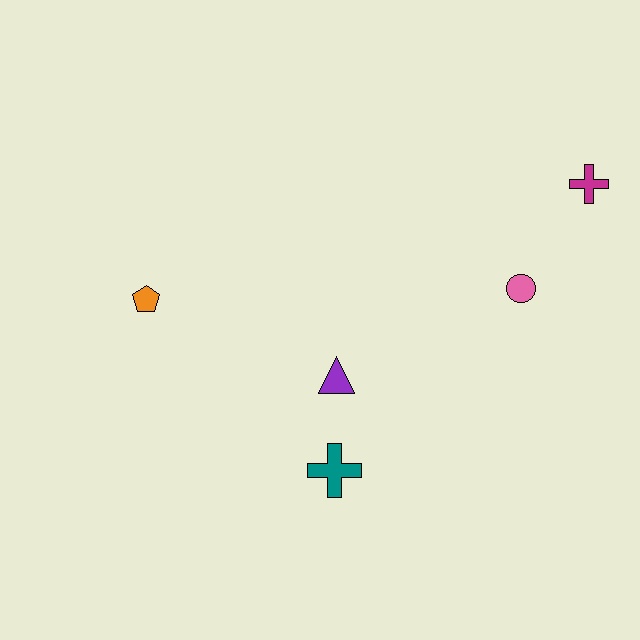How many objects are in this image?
There are 5 objects.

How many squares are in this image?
There are no squares.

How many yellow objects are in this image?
There are no yellow objects.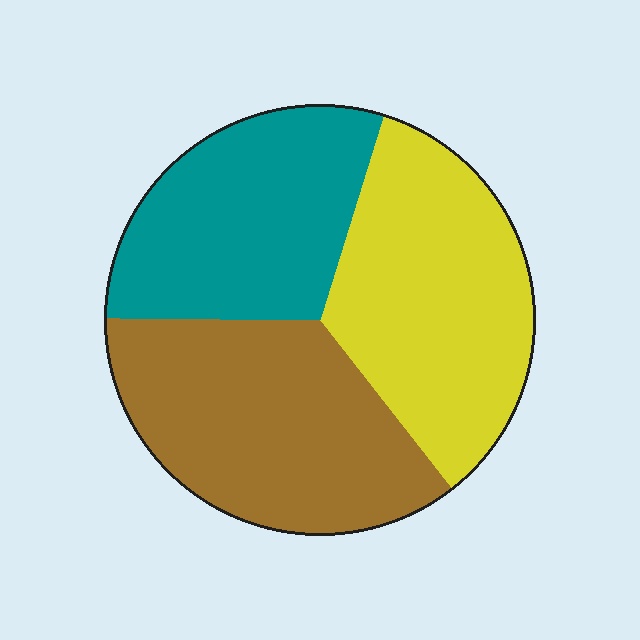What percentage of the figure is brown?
Brown covers around 35% of the figure.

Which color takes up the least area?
Teal, at roughly 30%.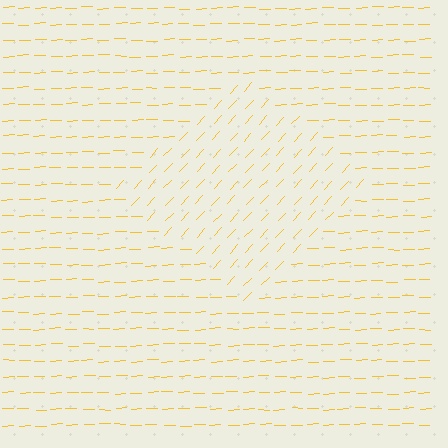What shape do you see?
I see a diamond.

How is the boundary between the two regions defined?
The boundary is defined purely by a change in line orientation (approximately 45 degrees difference). All lines are the same color and thickness.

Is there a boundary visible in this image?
Yes, there is a texture boundary formed by a change in line orientation.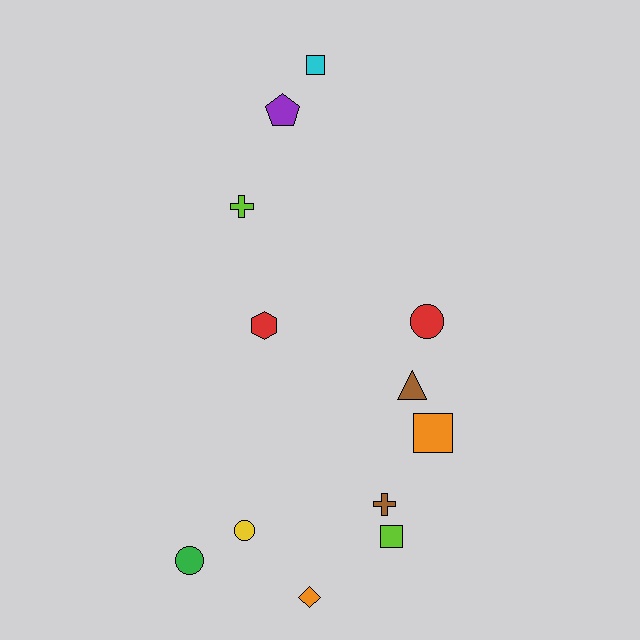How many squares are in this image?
There are 3 squares.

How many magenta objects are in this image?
There are no magenta objects.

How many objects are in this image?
There are 12 objects.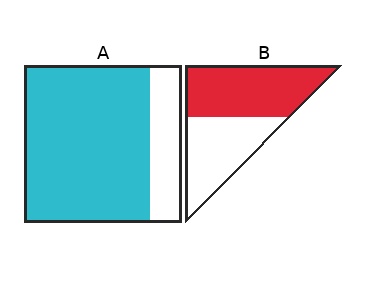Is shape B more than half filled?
Yes.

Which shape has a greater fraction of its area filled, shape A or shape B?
Shape A.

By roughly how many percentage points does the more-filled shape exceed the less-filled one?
By roughly 25 percentage points (A over B).